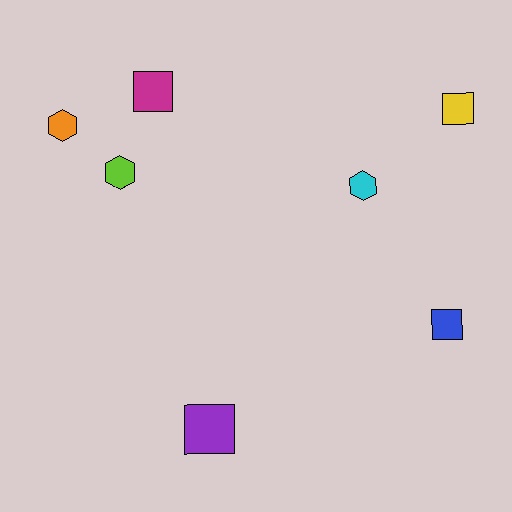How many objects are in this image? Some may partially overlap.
There are 7 objects.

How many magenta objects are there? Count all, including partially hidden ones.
There is 1 magenta object.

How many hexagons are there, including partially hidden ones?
There are 3 hexagons.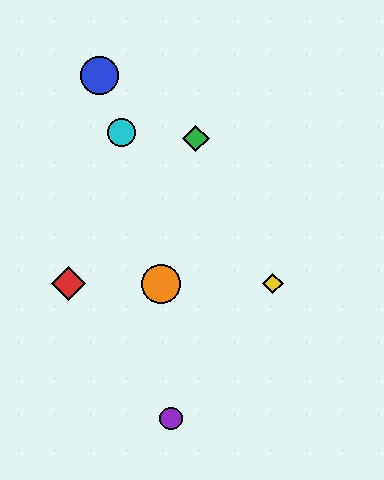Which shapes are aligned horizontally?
The red diamond, the yellow diamond, the orange circle are aligned horizontally.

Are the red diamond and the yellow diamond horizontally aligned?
Yes, both are at y≈284.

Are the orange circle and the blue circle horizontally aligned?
No, the orange circle is at y≈284 and the blue circle is at y≈75.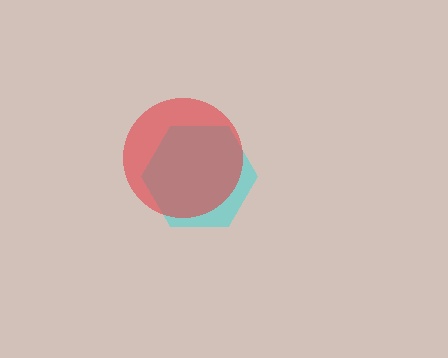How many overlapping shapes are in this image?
There are 2 overlapping shapes in the image.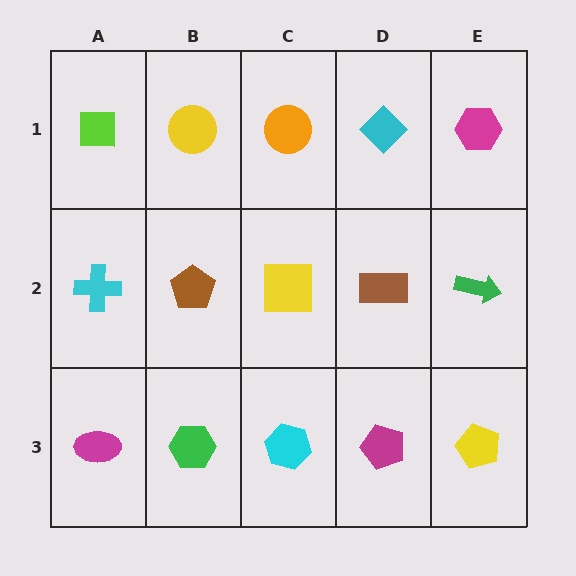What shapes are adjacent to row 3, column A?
A cyan cross (row 2, column A), a green hexagon (row 3, column B).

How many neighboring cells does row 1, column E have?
2.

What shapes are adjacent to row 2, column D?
A cyan diamond (row 1, column D), a magenta pentagon (row 3, column D), a yellow square (row 2, column C), a green arrow (row 2, column E).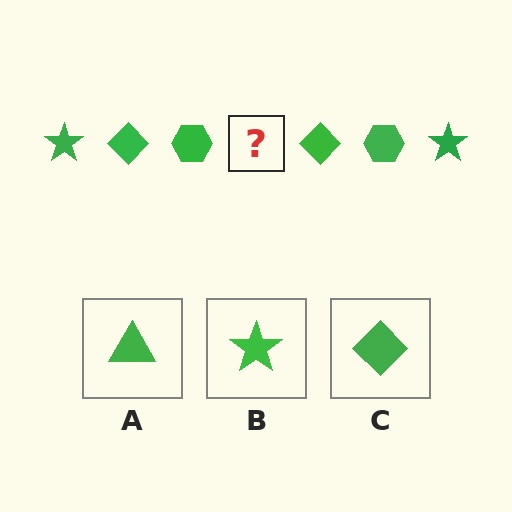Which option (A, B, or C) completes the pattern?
B.